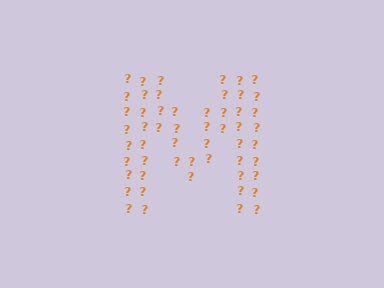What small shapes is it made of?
It is made of small question marks.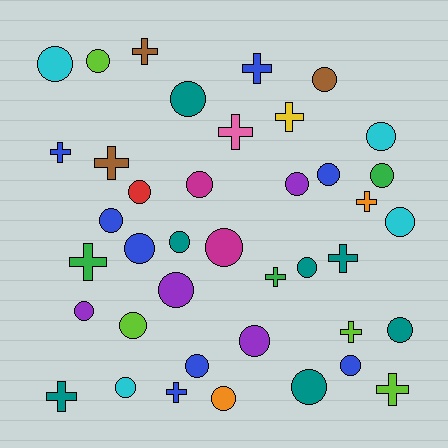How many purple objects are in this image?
There are 4 purple objects.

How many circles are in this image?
There are 26 circles.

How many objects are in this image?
There are 40 objects.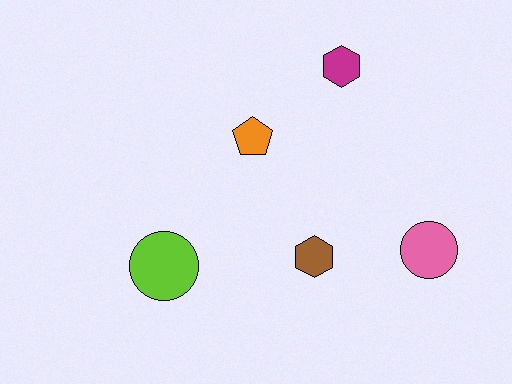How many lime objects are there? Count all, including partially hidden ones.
There is 1 lime object.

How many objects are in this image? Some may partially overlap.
There are 5 objects.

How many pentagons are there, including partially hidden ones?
There is 1 pentagon.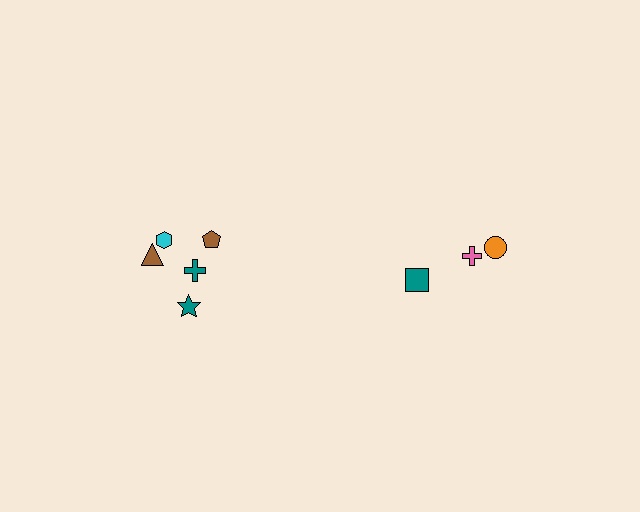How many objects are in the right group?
There are 3 objects.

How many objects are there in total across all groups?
There are 8 objects.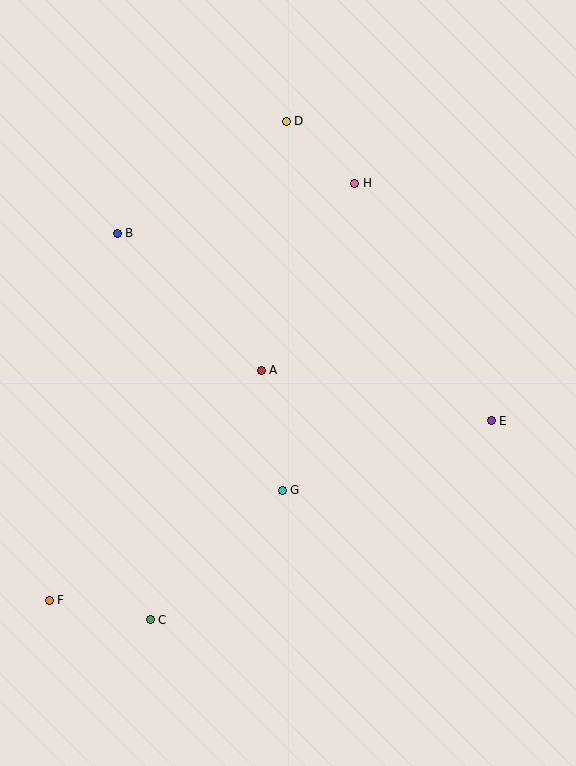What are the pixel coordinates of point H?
Point H is at (355, 183).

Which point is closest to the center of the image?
Point A at (261, 370) is closest to the center.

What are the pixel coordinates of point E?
Point E is at (491, 421).